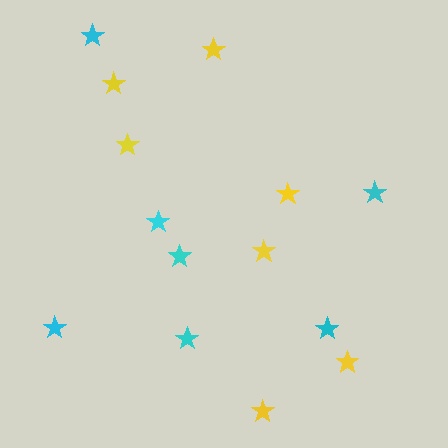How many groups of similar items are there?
There are 2 groups: one group of yellow stars (7) and one group of cyan stars (7).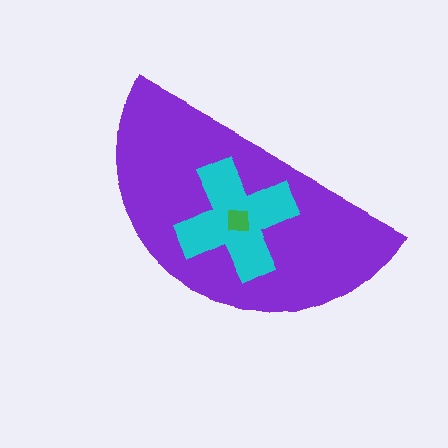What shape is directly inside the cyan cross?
The green square.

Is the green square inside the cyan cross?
Yes.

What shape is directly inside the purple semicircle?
The cyan cross.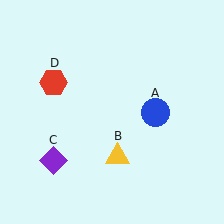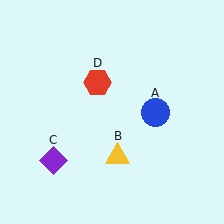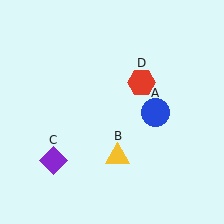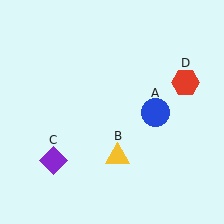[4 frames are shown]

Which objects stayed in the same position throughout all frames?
Blue circle (object A) and yellow triangle (object B) and purple diamond (object C) remained stationary.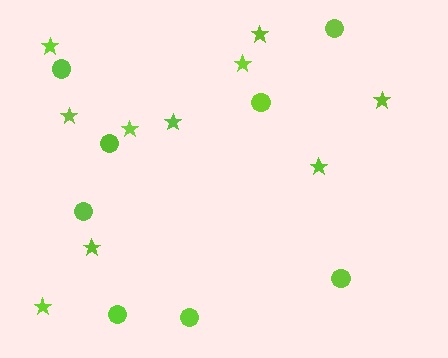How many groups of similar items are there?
There are 2 groups: one group of circles (8) and one group of stars (10).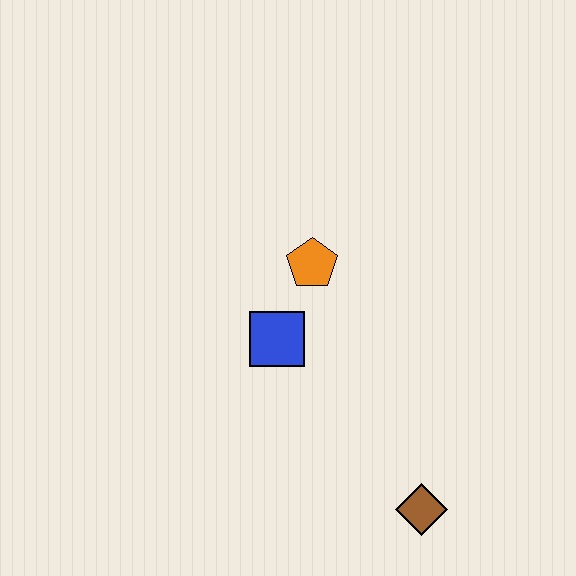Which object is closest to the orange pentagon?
The blue square is closest to the orange pentagon.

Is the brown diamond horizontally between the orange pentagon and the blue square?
No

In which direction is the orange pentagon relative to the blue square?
The orange pentagon is above the blue square.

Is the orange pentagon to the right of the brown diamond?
No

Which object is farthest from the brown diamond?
The orange pentagon is farthest from the brown diamond.